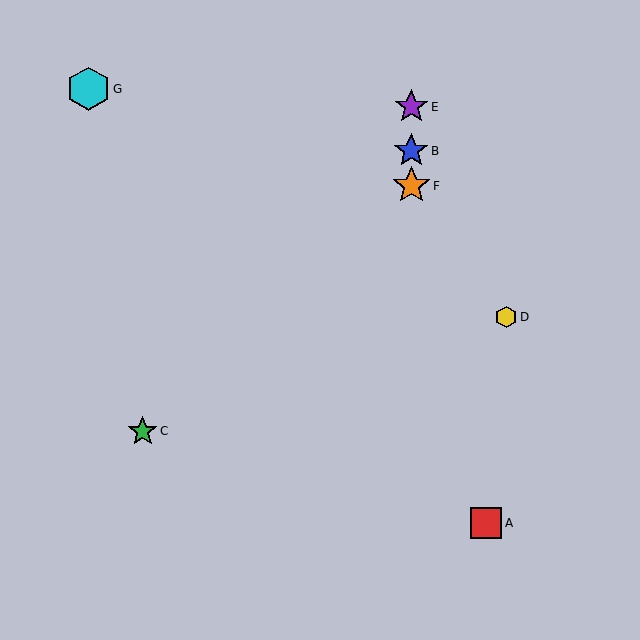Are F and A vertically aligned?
No, F is at x≈411 and A is at x≈486.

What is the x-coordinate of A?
Object A is at x≈486.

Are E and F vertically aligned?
Yes, both are at x≈411.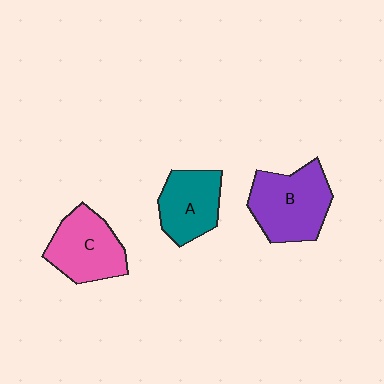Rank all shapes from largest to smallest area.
From largest to smallest: B (purple), C (pink), A (teal).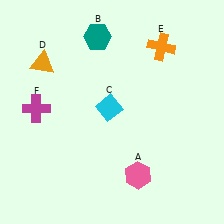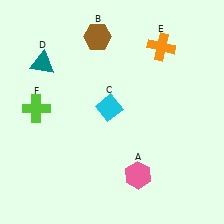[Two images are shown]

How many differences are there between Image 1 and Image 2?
There are 3 differences between the two images.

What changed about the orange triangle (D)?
In Image 1, D is orange. In Image 2, it changed to teal.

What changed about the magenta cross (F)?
In Image 1, F is magenta. In Image 2, it changed to lime.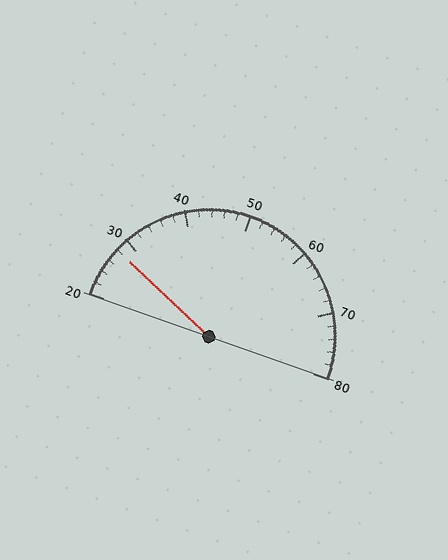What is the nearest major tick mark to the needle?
The nearest major tick mark is 30.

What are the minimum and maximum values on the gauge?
The gauge ranges from 20 to 80.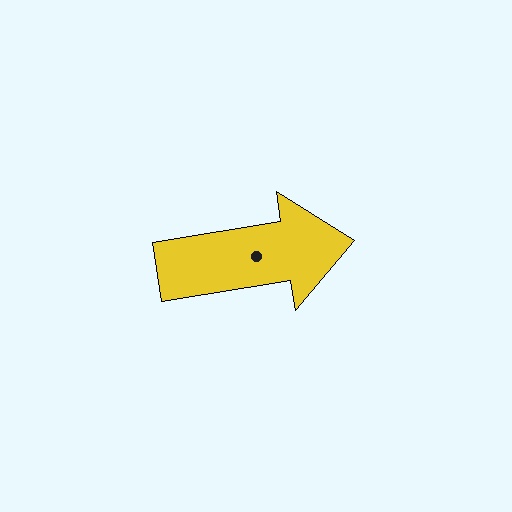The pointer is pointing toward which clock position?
Roughly 3 o'clock.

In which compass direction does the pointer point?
East.